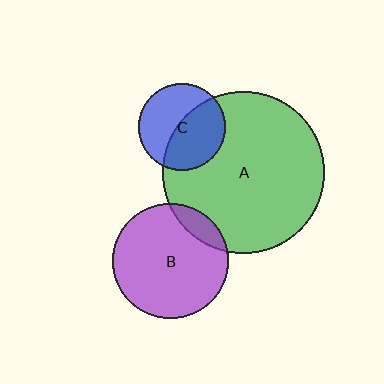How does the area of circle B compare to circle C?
Approximately 1.8 times.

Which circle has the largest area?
Circle A (green).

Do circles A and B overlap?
Yes.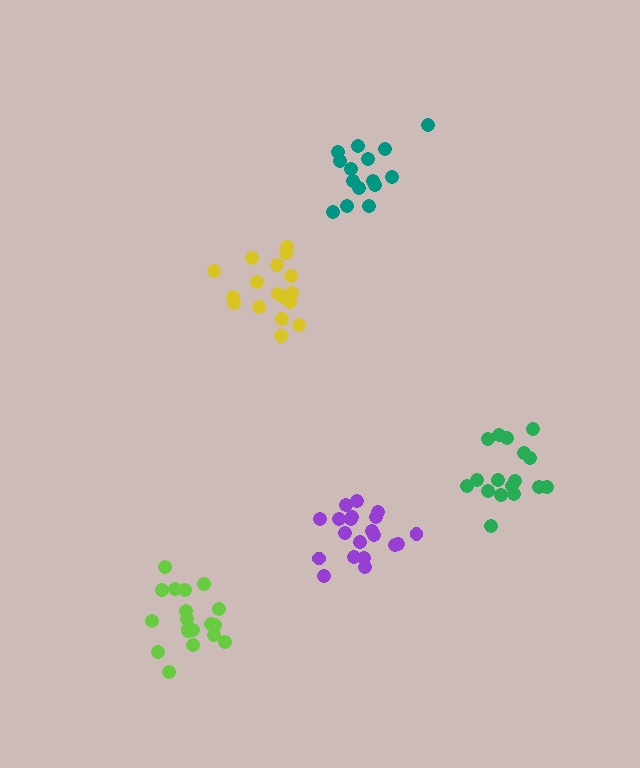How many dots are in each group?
Group 1: 17 dots, Group 2: 15 dots, Group 3: 20 dots, Group 4: 17 dots, Group 5: 19 dots (88 total).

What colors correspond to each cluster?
The clusters are colored: yellow, teal, purple, green, lime.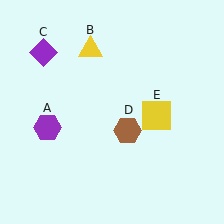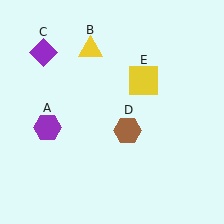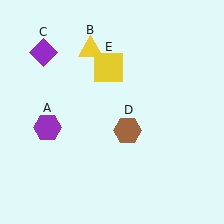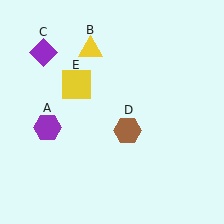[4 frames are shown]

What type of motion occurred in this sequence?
The yellow square (object E) rotated counterclockwise around the center of the scene.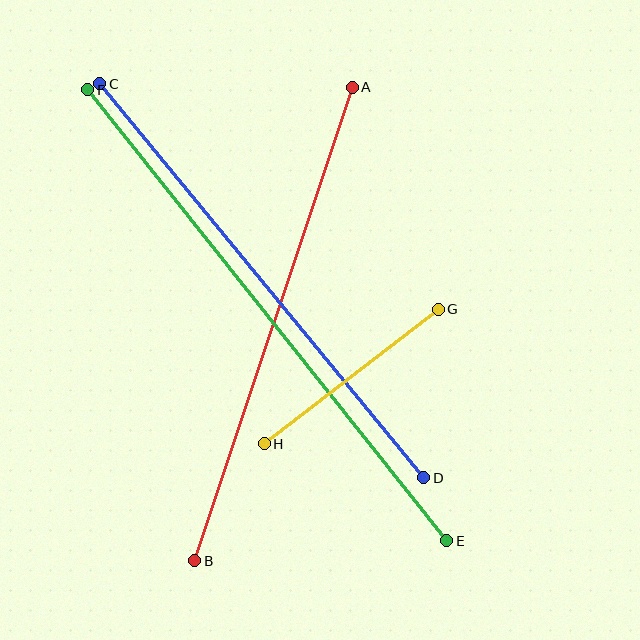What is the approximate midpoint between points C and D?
The midpoint is at approximately (262, 281) pixels.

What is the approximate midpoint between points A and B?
The midpoint is at approximately (273, 324) pixels.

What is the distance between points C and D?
The distance is approximately 510 pixels.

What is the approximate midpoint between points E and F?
The midpoint is at approximately (267, 315) pixels.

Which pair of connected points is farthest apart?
Points E and F are farthest apart.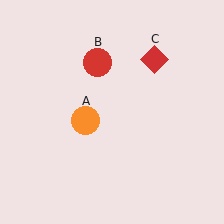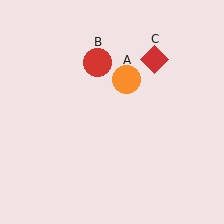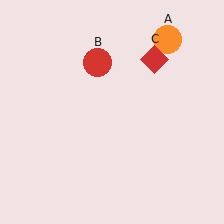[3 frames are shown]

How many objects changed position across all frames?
1 object changed position: orange circle (object A).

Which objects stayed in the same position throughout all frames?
Red circle (object B) and red diamond (object C) remained stationary.